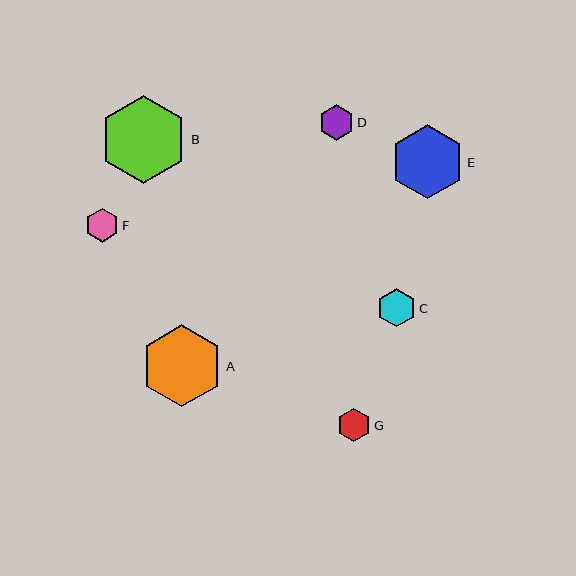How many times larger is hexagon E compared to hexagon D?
Hexagon E is approximately 2.1 times the size of hexagon D.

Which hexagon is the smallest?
Hexagon F is the smallest with a size of approximately 33 pixels.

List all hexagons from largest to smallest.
From largest to smallest: B, A, E, C, D, G, F.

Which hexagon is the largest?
Hexagon B is the largest with a size of approximately 88 pixels.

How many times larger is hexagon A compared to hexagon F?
Hexagon A is approximately 2.4 times the size of hexagon F.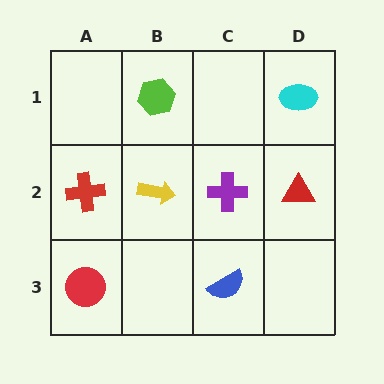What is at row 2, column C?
A purple cross.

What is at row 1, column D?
A cyan ellipse.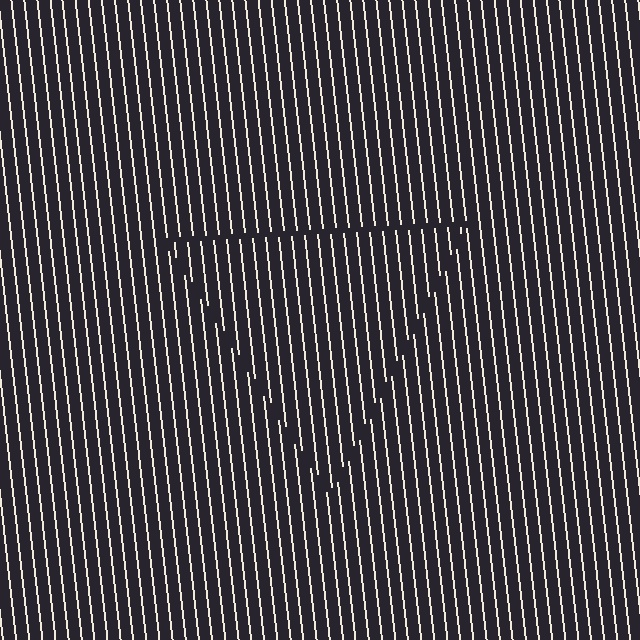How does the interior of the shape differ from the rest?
The interior of the shape contains the same grating, shifted by half a period — the contour is defined by the phase discontinuity where line-ends from the inner and outer gratings abut.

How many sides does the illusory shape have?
3 sides — the line-ends trace a triangle.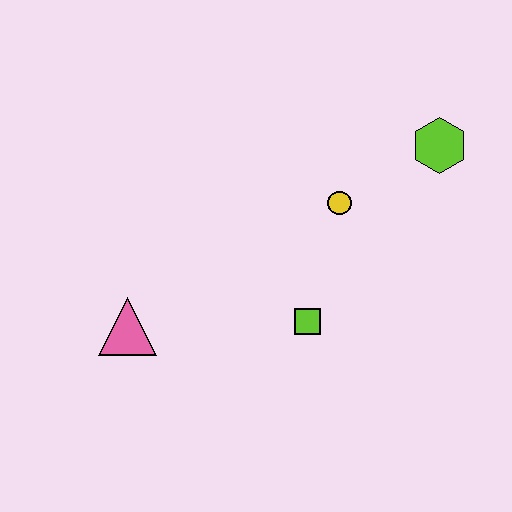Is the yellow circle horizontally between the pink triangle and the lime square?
No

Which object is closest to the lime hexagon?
The yellow circle is closest to the lime hexagon.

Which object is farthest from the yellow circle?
The pink triangle is farthest from the yellow circle.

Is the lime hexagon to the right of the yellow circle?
Yes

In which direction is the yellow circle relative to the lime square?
The yellow circle is above the lime square.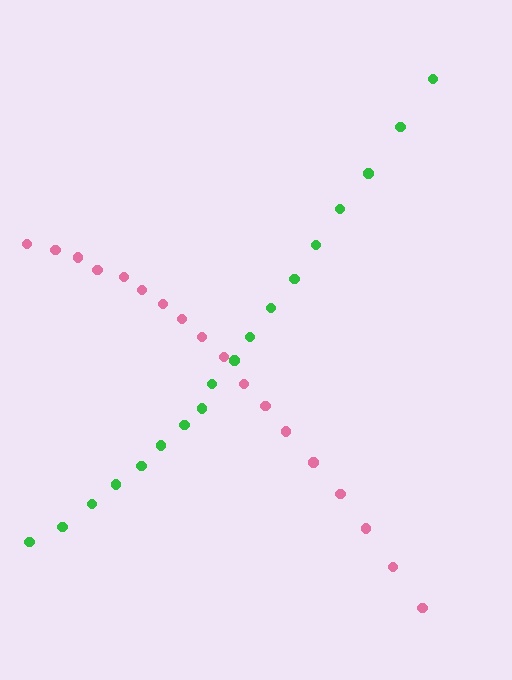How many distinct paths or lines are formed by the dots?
There are 2 distinct paths.